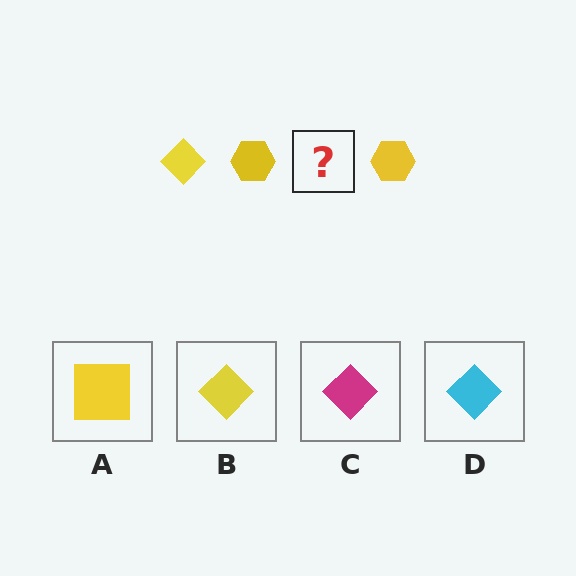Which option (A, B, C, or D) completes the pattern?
B.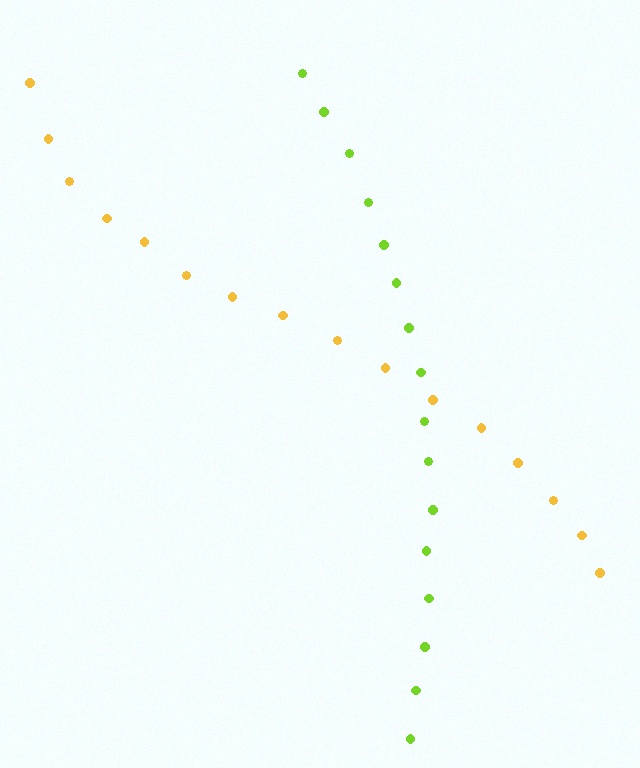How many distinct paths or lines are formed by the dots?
There are 2 distinct paths.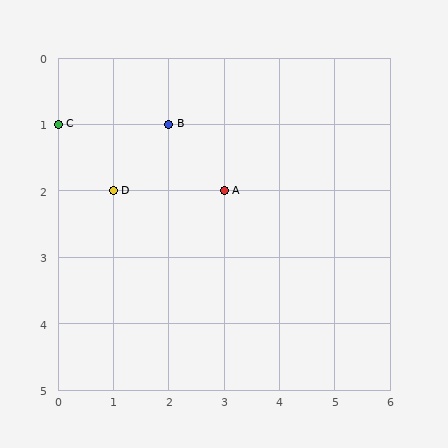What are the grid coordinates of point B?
Point B is at grid coordinates (2, 1).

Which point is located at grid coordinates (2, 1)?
Point B is at (2, 1).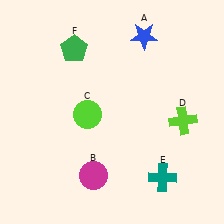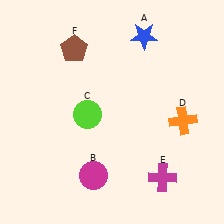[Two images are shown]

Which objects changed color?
D changed from lime to orange. E changed from teal to magenta. F changed from green to brown.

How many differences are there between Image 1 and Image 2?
There are 3 differences between the two images.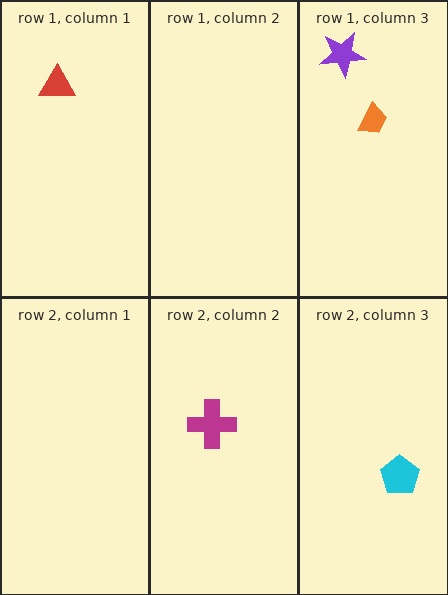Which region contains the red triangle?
The row 1, column 1 region.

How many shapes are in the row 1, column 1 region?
1.